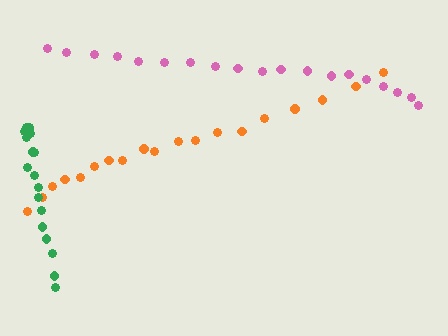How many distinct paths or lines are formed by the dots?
There are 3 distinct paths.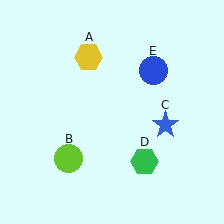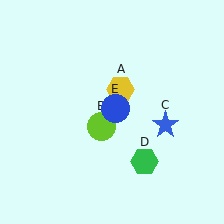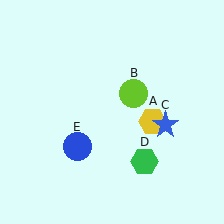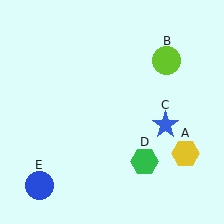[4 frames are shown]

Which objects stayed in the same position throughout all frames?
Blue star (object C) and green hexagon (object D) remained stationary.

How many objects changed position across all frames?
3 objects changed position: yellow hexagon (object A), lime circle (object B), blue circle (object E).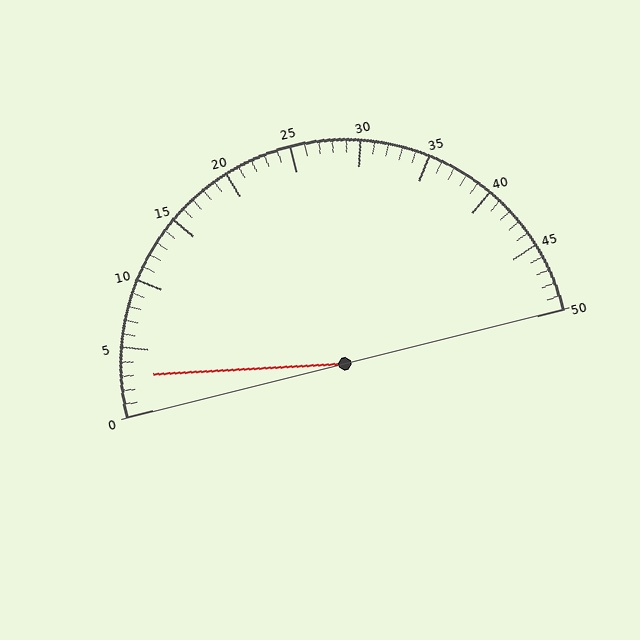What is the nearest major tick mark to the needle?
The nearest major tick mark is 5.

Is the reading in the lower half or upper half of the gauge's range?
The reading is in the lower half of the range (0 to 50).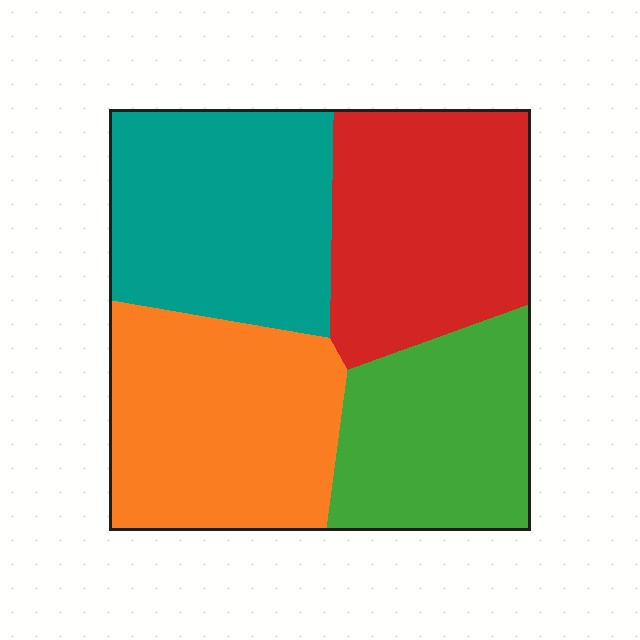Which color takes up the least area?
Green, at roughly 20%.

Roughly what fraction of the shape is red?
Red covers around 25% of the shape.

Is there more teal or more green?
Teal.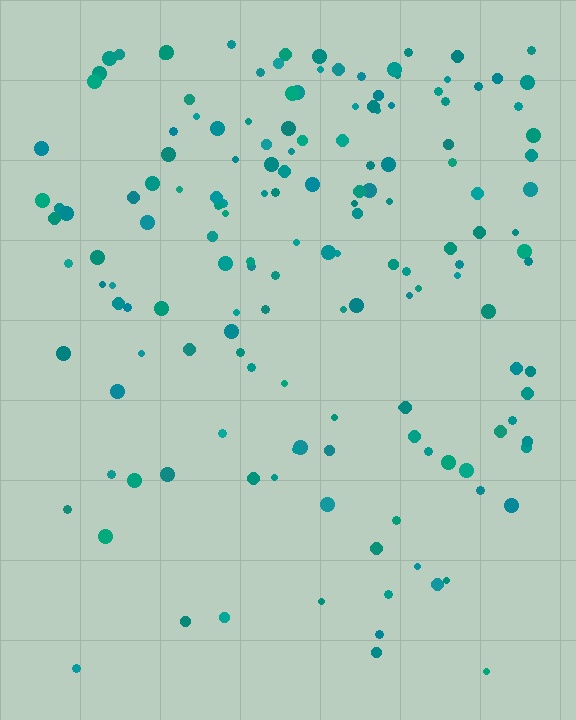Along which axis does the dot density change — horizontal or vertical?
Vertical.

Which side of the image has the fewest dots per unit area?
The bottom.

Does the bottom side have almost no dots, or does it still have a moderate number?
Still a moderate number, just noticeably fewer than the top.